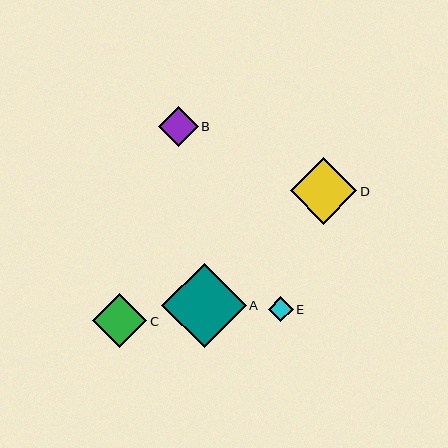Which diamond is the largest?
Diamond A is the largest with a size of approximately 84 pixels.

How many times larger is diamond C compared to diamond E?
Diamond C is approximately 2.2 times the size of diamond E.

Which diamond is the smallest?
Diamond E is the smallest with a size of approximately 25 pixels.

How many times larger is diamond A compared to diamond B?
Diamond A is approximately 2.1 times the size of diamond B.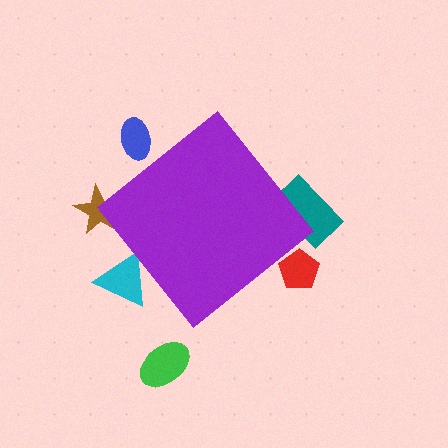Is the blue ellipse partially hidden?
Yes, the blue ellipse is partially hidden behind the purple diamond.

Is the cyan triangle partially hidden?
Yes, the cyan triangle is partially hidden behind the purple diamond.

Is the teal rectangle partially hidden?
Yes, the teal rectangle is partially hidden behind the purple diamond.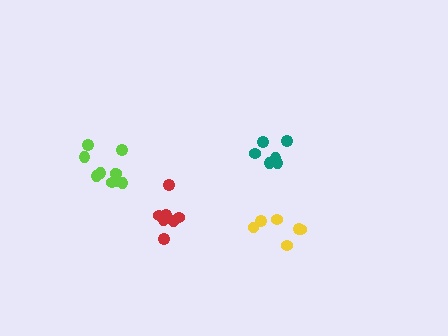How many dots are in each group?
Group 1: 6 dots, Group 2: 6 dots, Group 3: 8 dots, Group 4: 10 dots (30 total).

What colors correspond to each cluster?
The clusters are colored: teal, yellow, red, lime.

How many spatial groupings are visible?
There are 4 spatial groupings.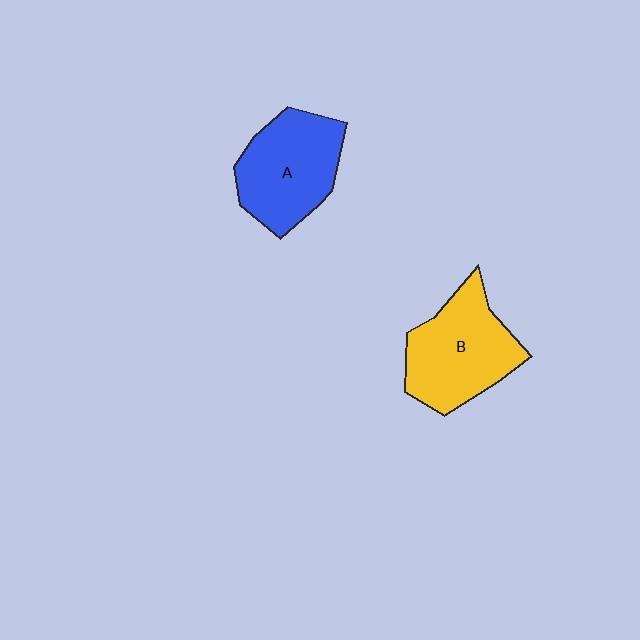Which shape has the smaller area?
Shape A (blue).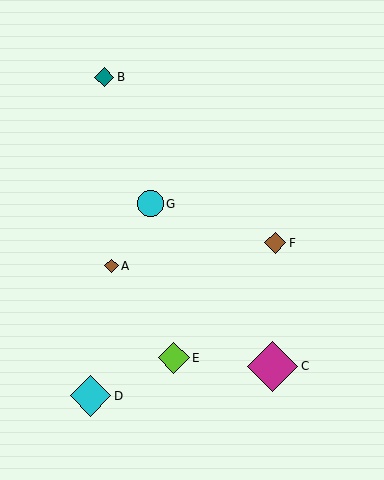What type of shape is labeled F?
Shape F is a brown diamond.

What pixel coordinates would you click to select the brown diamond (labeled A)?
Click at (112, 266) to select the brown diamond A.